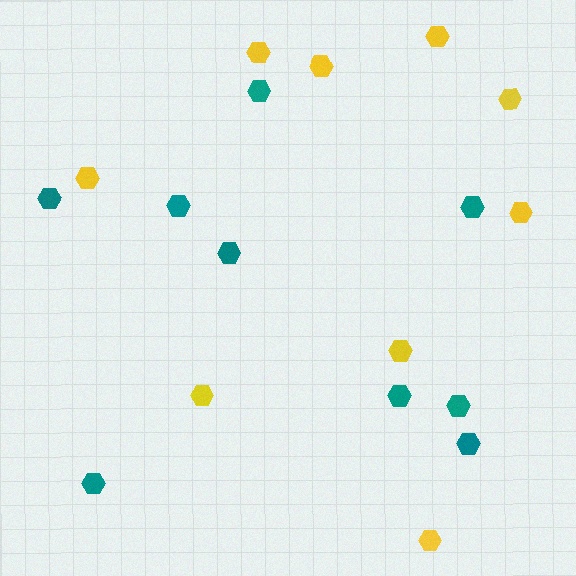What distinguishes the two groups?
There are 2 groups: one group of yellow hexagons (9) and one group of teal hexagons (9).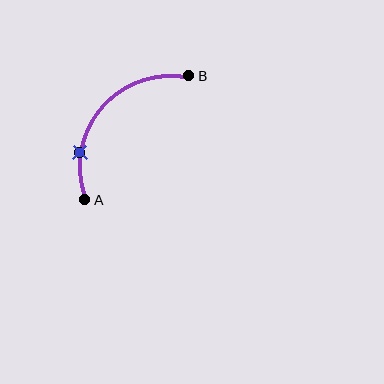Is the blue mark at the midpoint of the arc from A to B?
No. The blue mark lies on the arc but is closer to endpoint A. The arc midpoint would be at the point on the curve equidistant along the arc from both A and B.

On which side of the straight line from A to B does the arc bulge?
The arc bulges above and to the left of the straight line connecting A and B.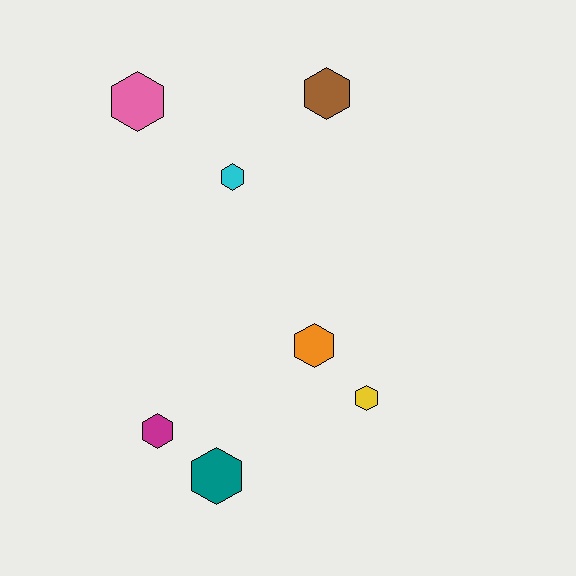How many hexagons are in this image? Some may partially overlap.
There are 7 hexagons.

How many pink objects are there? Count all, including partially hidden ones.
There is 1 pink object.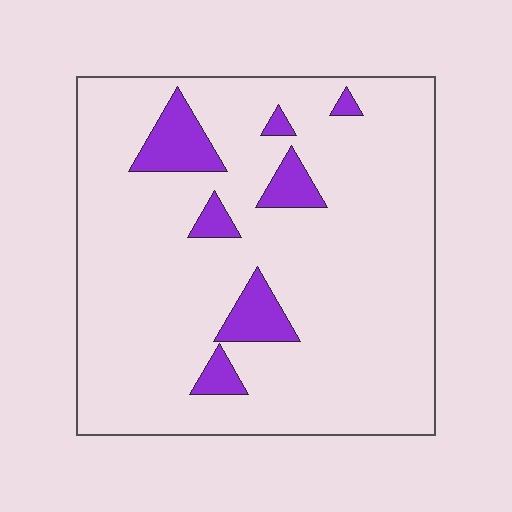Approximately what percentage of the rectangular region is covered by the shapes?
Approximately 10%.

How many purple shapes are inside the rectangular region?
7.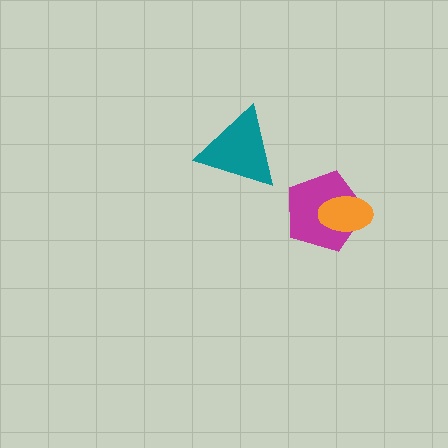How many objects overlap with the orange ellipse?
1 object overlaps with the orange ellipse.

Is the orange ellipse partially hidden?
No, no other shape covers it.